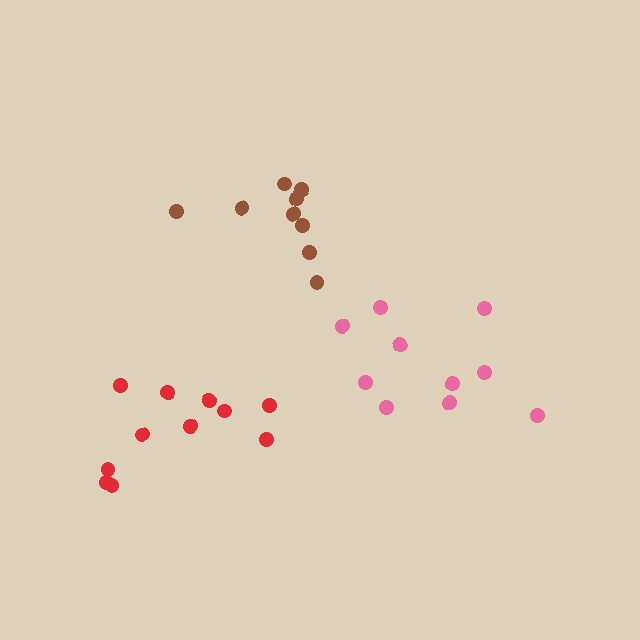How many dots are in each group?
Group 1: 9 dots, Group 2: 10 dots, Group 3: 11 dots (30 total).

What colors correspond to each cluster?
The clusters are colored: brown, pink, red.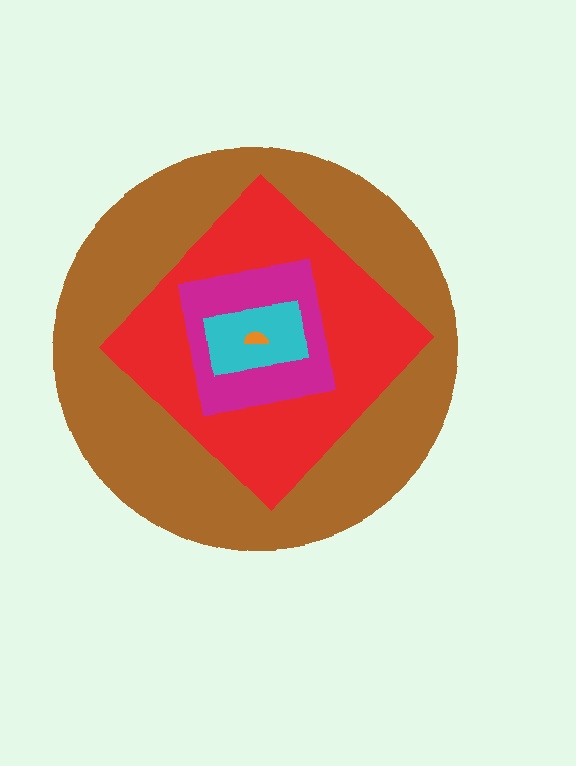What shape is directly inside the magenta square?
The cyan rectangle.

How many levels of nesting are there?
5.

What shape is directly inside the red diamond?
The magenta square.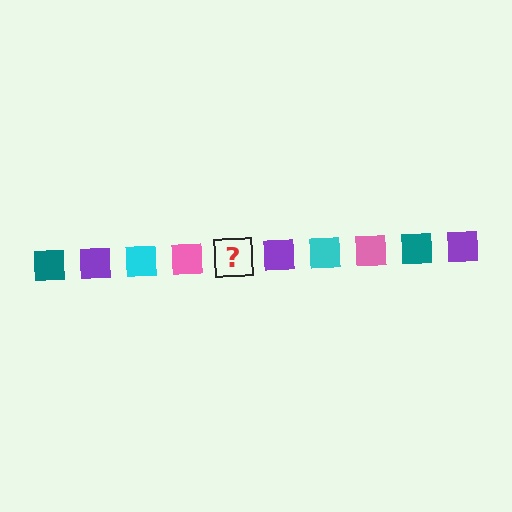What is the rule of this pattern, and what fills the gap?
The rule is that the pattern cycles through teal, purple, cyan, pink squares. The gap should be filled with a teal square.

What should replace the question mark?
The question mark should be replaced with a teal square.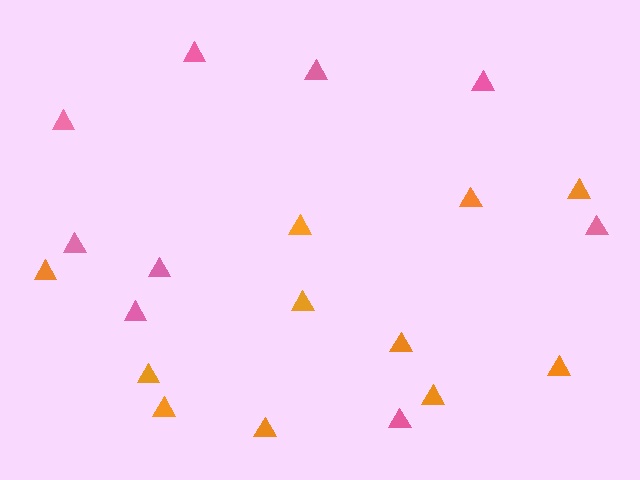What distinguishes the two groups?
There are 2 groups: one group of orange triangles (11) and one group of pink triangles (9).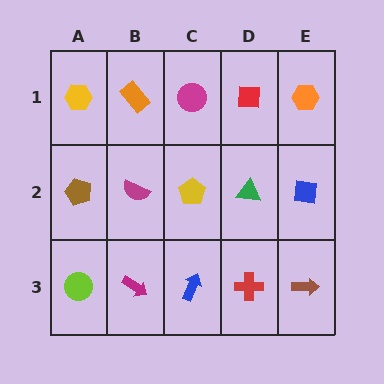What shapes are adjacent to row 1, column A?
A brown pentagon (row 2, column A), an orange rectangle (row 1, column B).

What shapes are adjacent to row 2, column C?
A magenta circle (row 1, column C), a blue arrow (row 3, column C), a magenta semicircle (row 2, column B), a green triangle (row 2, column D).